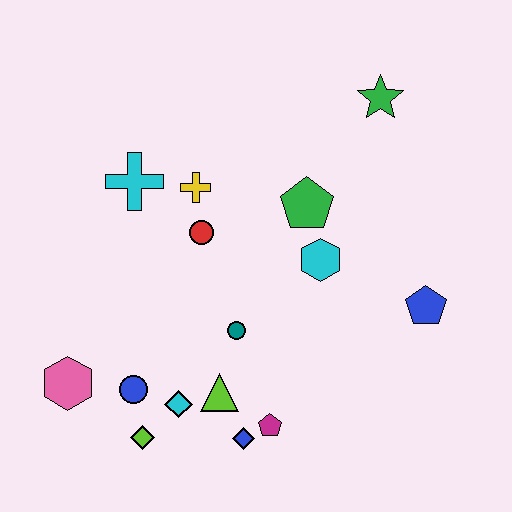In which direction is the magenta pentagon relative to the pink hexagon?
The magenta pentagon is to the right of the pink hexagon.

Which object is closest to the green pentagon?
The cyan hexagon is closest to the green pentagon.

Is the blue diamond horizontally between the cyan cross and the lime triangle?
No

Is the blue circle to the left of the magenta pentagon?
Yes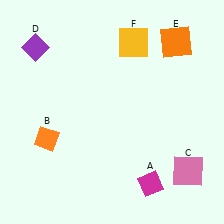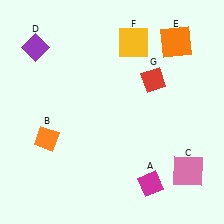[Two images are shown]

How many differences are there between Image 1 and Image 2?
There is 1 difference between the two images.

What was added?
A red diamond (G) was added in Image 2.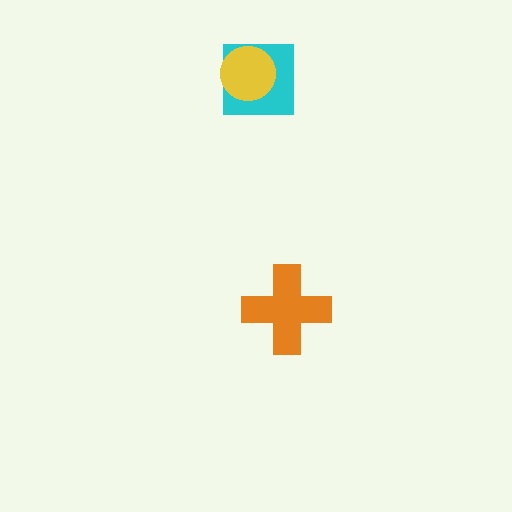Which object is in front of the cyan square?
The yellow circle is in front of the cyan square.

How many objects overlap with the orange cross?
0 objects overlap with the orange cross.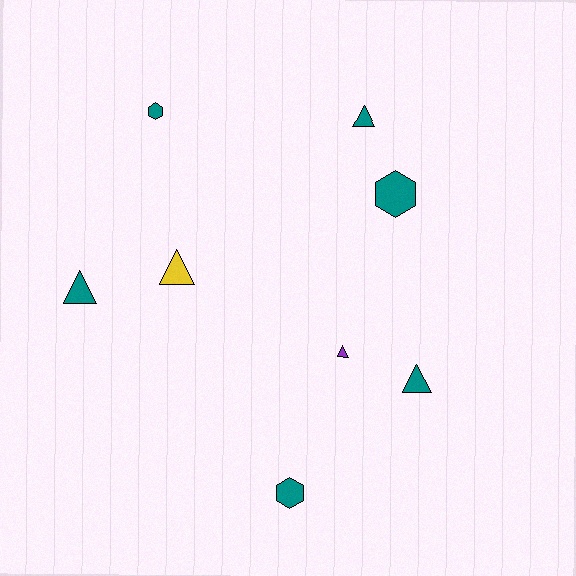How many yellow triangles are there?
There is 1 yellow triangle.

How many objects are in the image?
There are 8 objects.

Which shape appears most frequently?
Triangle, with 5 objects.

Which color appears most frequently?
Teal, with 6 objects.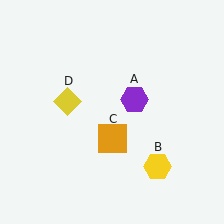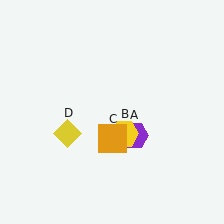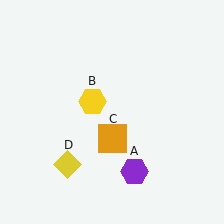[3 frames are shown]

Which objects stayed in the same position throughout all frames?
Orange square (object C) remained stationary.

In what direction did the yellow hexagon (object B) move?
The yellow hexagon (object B) moved up and to the left.